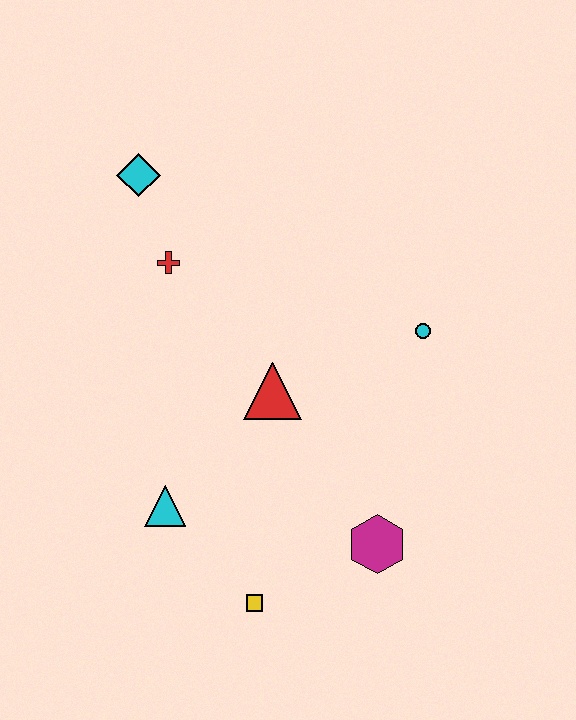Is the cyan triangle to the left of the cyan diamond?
No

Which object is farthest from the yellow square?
The cyan diamond is farthest from the yellow square.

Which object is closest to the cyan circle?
The red triangle is closest to the cyan circle.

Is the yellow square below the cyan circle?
Yes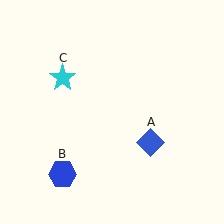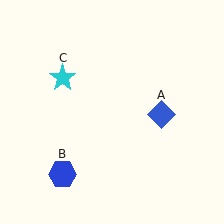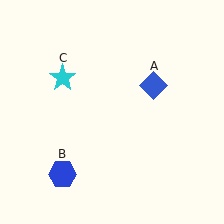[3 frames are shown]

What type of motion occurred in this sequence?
The blue diamond (object A) rotated counterclockwise around the center of the scene.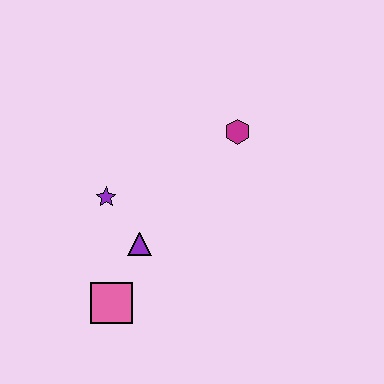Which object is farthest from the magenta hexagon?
The pink square is farthest from the magenta hexagon.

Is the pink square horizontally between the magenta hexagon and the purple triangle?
No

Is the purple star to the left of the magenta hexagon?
Yes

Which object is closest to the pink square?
The purple triangle is closest to the pink square.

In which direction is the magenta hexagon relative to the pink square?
The magenta hexagon is above the pink square.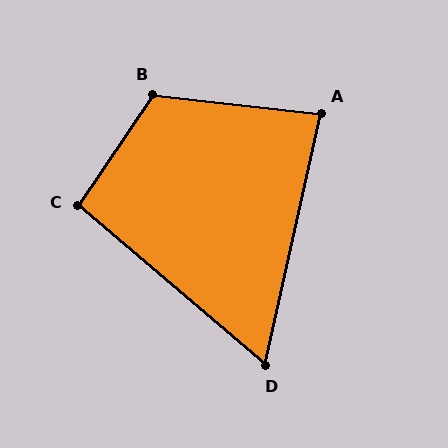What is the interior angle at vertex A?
Approximately 84 degrees (acute).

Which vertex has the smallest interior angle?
D, at approximately 62 degrees.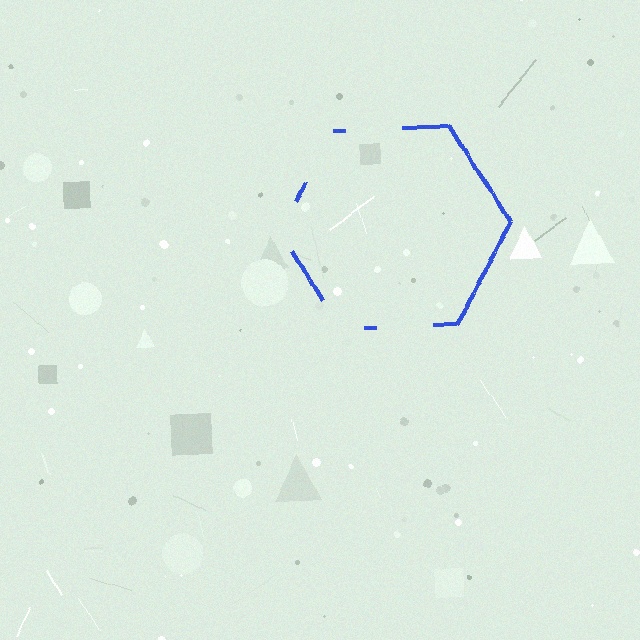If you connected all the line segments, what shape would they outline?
They would outline a hexagon.